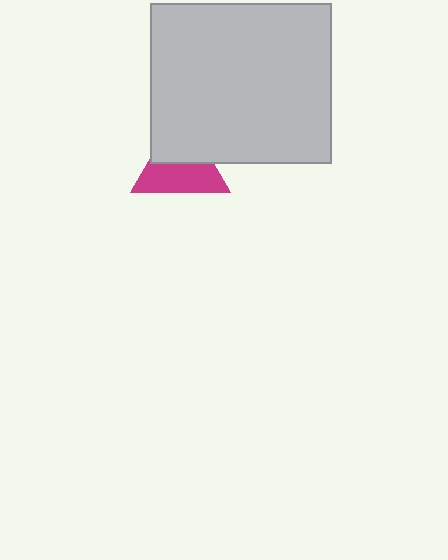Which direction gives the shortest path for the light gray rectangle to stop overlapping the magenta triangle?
Moving up gives the shortest separation.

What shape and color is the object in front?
The object in front is a light gray rectangle.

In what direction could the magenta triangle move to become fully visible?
The magenta triangle could move down. That would shift it out from behind the light gray rectangle entirely.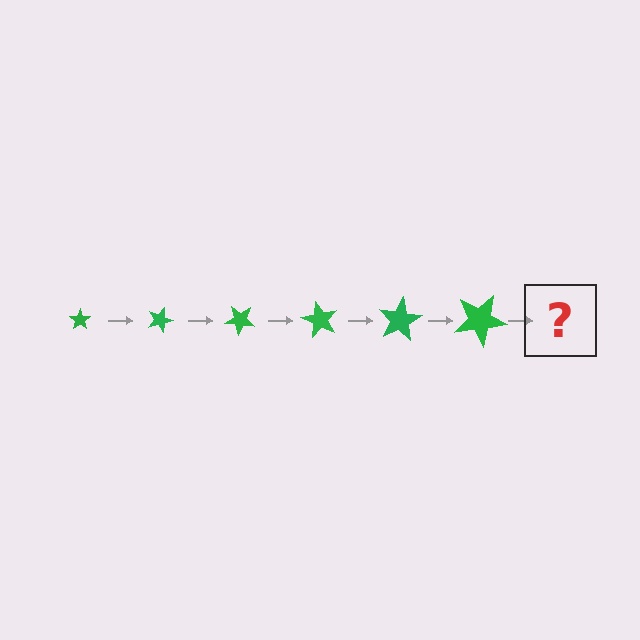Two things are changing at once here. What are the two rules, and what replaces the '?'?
The two rules are that the star grows larger each step and it rotates 20 degrees each step. The '?' should be a star, larger than the previous one and rotated 120 degrees from the start.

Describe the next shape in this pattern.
It should be a star, larger than the previous one and rotated 120 degrees from the start.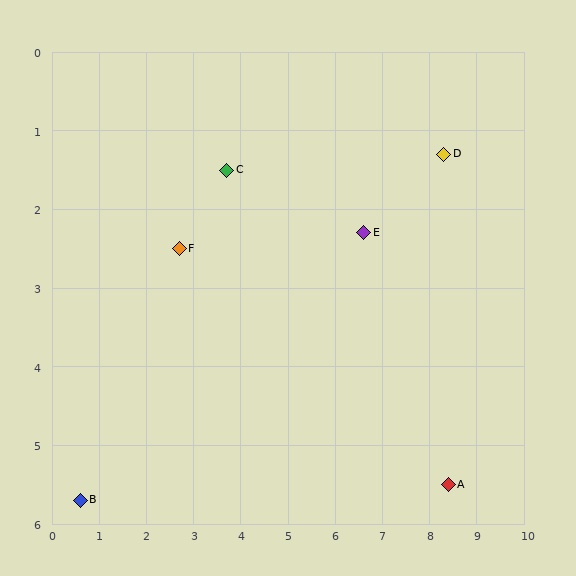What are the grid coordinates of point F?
Point F is at approximately (2.7, 2.5).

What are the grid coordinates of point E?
Point E is at approximately (6.6, 2.3).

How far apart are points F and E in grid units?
Points F and E are about 3.9 grid units apart.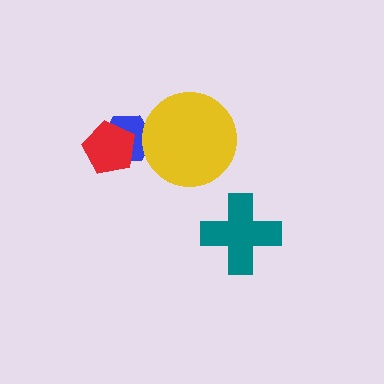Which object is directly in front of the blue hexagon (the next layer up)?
The red pentagon is directly in front of the blue hexagon.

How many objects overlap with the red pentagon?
1 object overlaps with the red pentagon.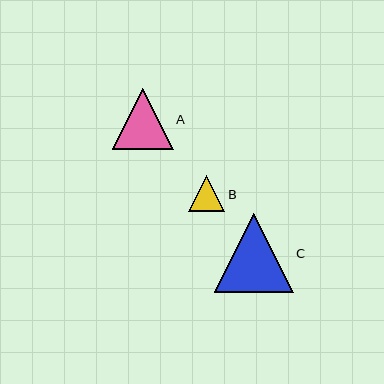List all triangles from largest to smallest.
From largest to smallest: C, A, B.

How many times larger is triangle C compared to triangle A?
Triangle C is approximately 1.3 times the size of triangle A.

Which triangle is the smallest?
Triangle B is the smallest with a size of approximately 36 pixels.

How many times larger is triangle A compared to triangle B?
Triangle A is approximately 1.7 times the size of triangle B.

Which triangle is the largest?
Triangle C is the largest with a size of approximately 79 pixels.